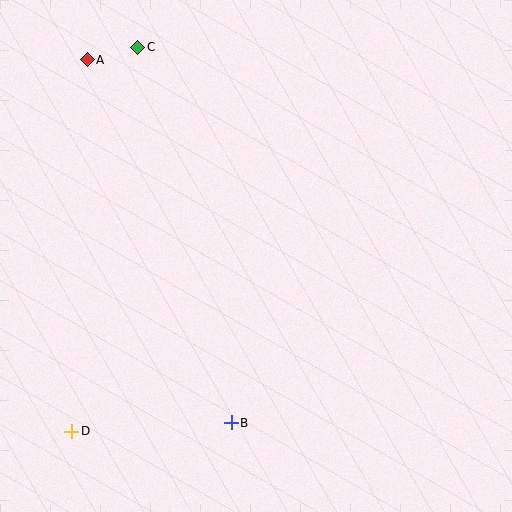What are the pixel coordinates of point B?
Point B is at (231, 423).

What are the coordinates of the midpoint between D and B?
The midpoint between D and B is at (152, 427).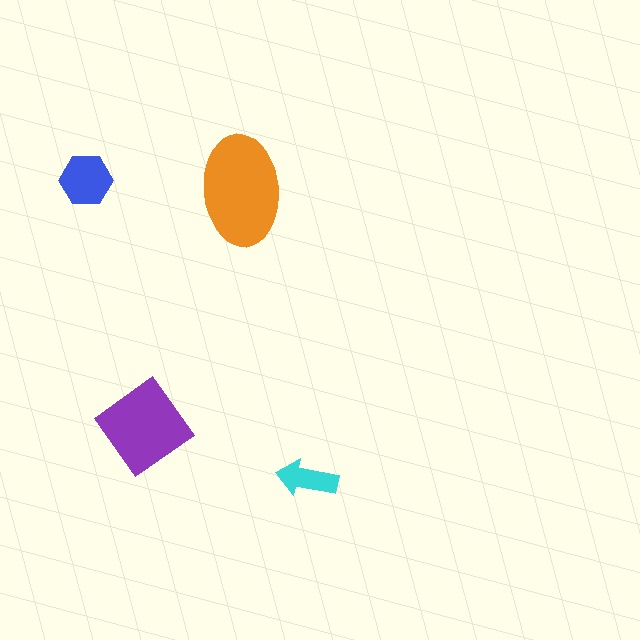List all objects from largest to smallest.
The orange ellipse, the purple diamond, the blue hexagon, the cyan arrow.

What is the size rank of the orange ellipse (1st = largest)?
1st.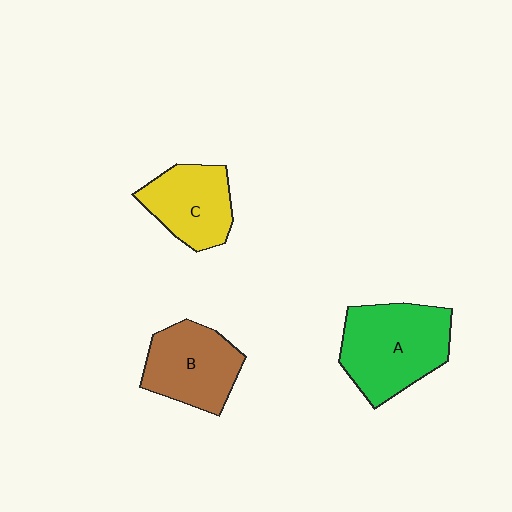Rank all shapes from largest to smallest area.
From largest to smallest: A (green), B (brown), C (yellow).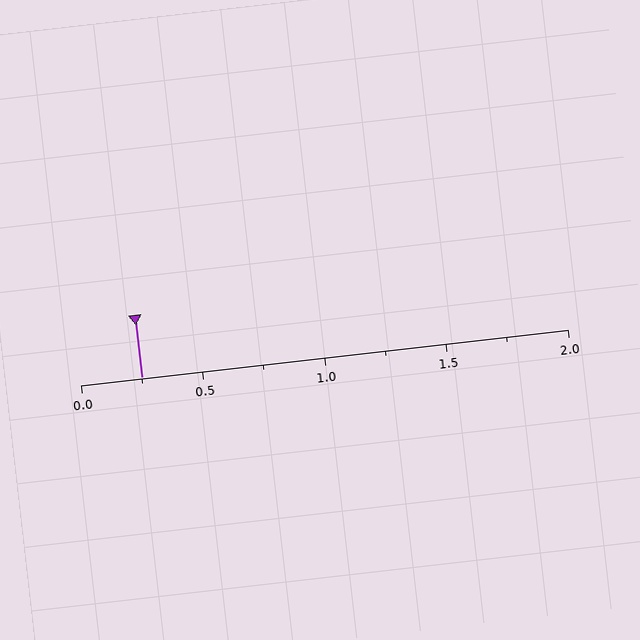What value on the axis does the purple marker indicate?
The marker indicates approximately 0.25.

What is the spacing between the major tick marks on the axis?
The major ticks are spaced 0.5 apart.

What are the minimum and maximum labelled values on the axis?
The axis runs from 0.0 to 2.0.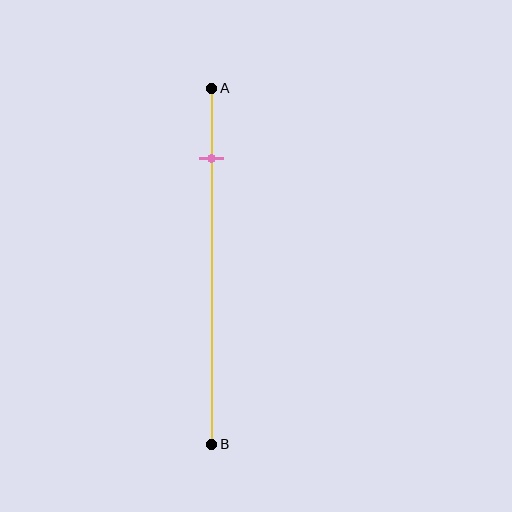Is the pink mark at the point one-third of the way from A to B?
No, the mark is at about 20% from A, not at the 33% one-third point.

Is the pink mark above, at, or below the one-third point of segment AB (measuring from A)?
The pink mark is above the one-third point of segment AB.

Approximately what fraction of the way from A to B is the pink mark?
The pink mark is approximately 20% of the way from A to B.